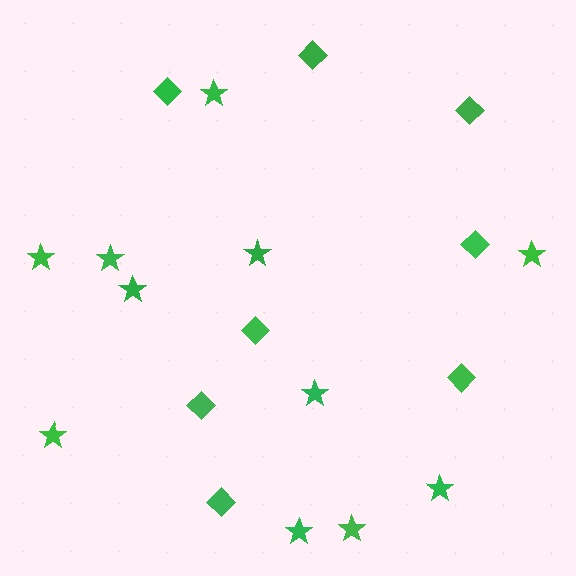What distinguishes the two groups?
There are 2 groups: one group of diamonds (8) and one group of stars (11).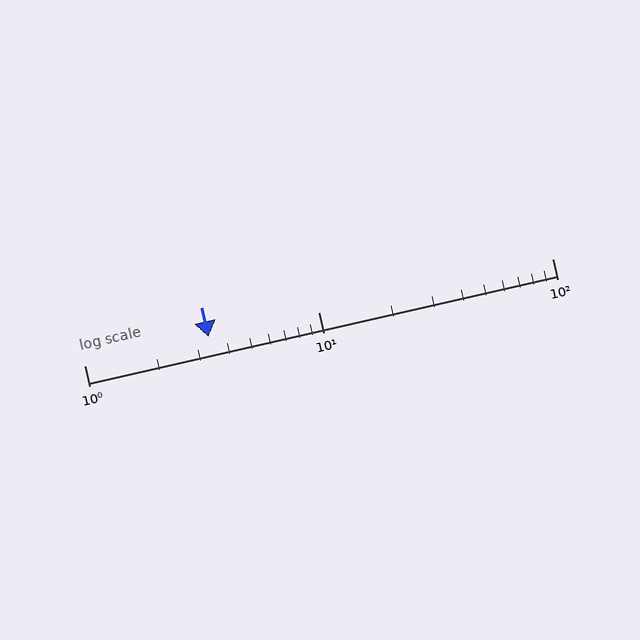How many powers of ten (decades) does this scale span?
The scale spans 2 decades, from 1 to 100.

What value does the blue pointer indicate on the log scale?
The pointer indicates approximately 3.4.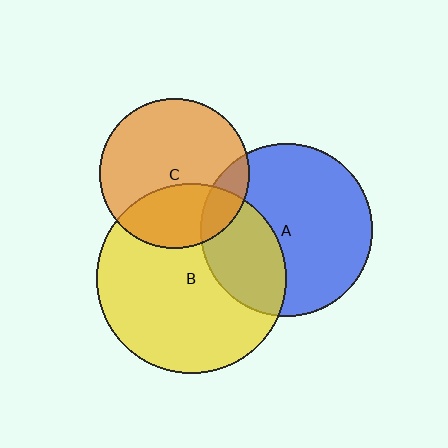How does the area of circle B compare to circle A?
Approximately 1.2 times.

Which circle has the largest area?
Circle B (yellow).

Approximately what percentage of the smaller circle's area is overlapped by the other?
Approximately 35%.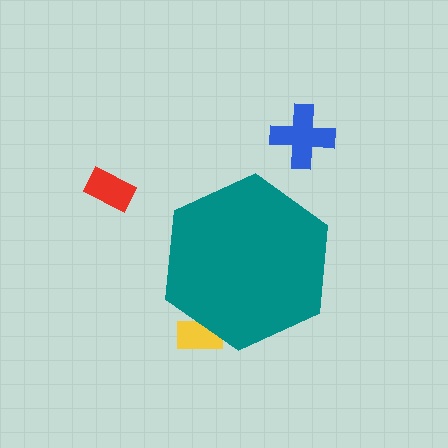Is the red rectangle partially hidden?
No, the red rectangle is fully visible.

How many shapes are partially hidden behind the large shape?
1 shape is partially hidden.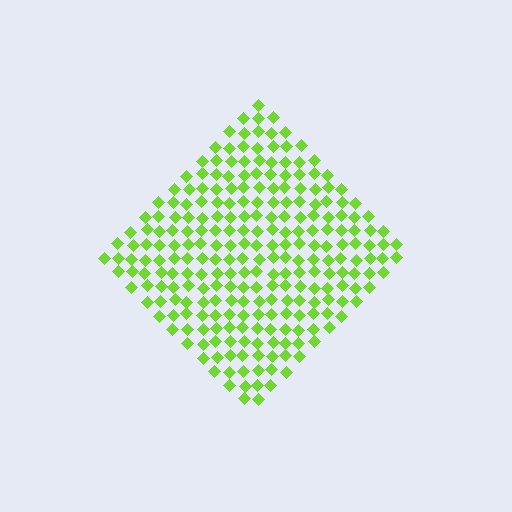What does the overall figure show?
The overall figure shows a diamond.